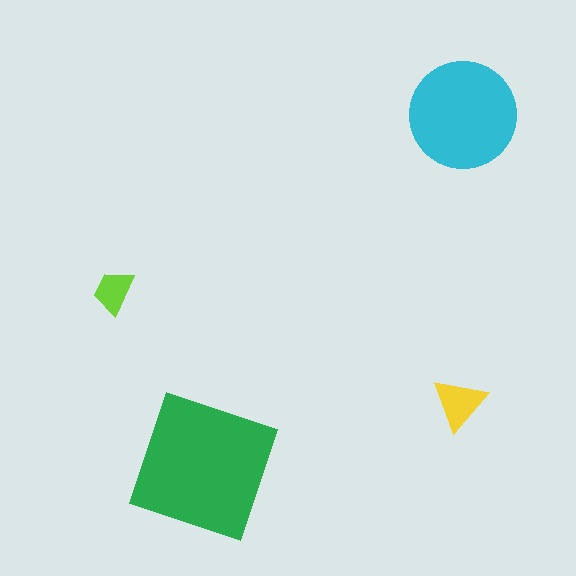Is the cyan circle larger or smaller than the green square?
Smaller.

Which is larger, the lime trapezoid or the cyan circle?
The cyan circle.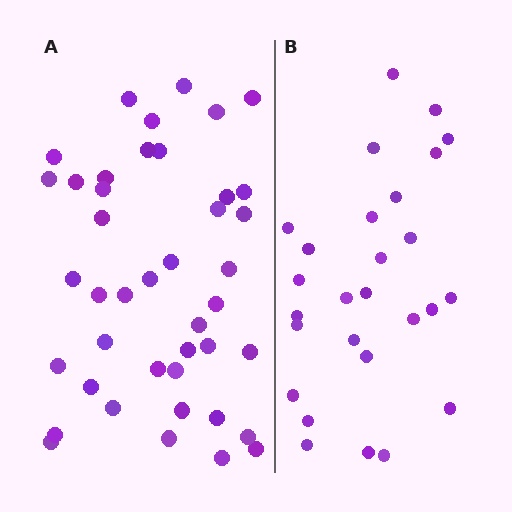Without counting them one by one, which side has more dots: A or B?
Region A (the left region) has more dots.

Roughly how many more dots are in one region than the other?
Region A has approximately 15 more dots than region B.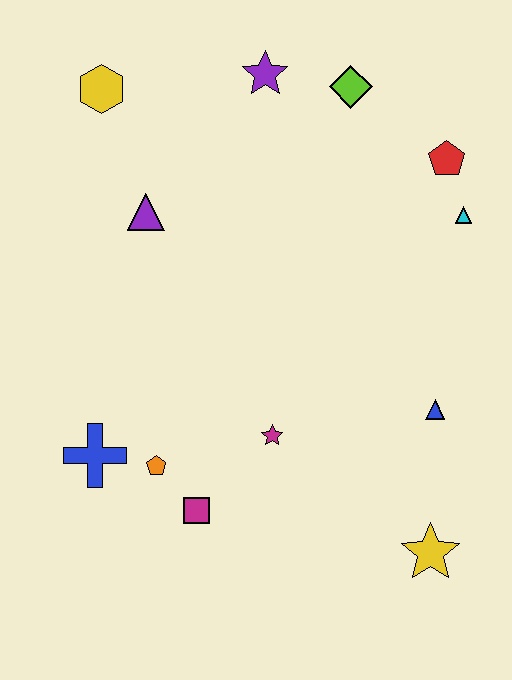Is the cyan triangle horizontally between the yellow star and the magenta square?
No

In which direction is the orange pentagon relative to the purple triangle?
The orange pentagon is below the purple triangle.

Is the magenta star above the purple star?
No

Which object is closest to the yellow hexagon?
The purple triangle is closest to the yellow hexagon.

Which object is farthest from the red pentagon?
The blue cross is farthest from the red pentagon.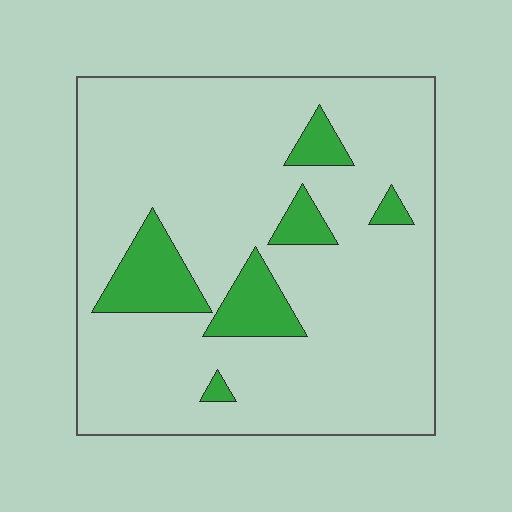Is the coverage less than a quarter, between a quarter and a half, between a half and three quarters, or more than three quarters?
Less than a quarter.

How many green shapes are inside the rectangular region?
6.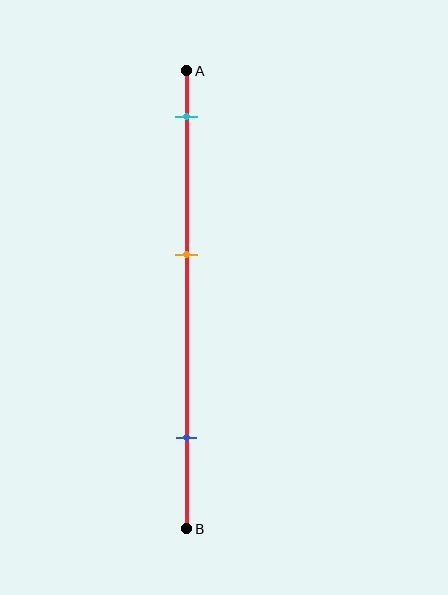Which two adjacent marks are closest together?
The cyan and orange marks are the closest adjacent pair.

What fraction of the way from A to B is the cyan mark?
The cyan mark is approximately 10% (0.1) of the way from A to B.